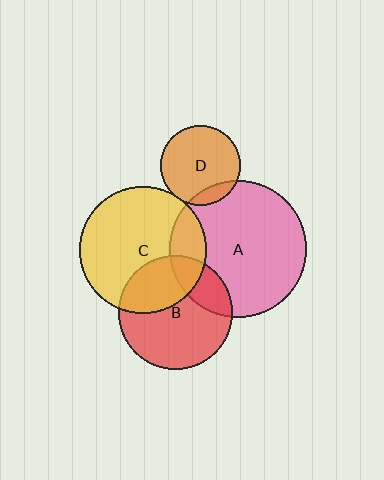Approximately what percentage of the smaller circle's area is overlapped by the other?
Approximately 20%.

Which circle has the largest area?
Circle A (pink).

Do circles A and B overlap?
Yes.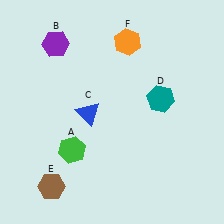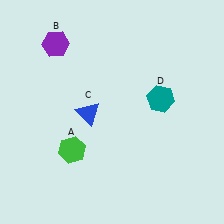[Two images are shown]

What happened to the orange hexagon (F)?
The orange hexagon (F) was removed in Image 2. It was in the top-right area of Image 1.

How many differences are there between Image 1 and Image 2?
There are 2 differences between the two images.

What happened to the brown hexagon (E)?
The brown hexagon (E) was removed in Image 2. It was in the bottom-left area of Image 1.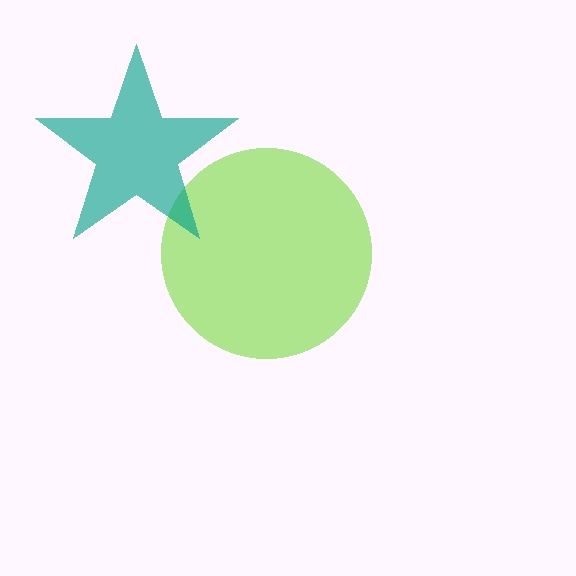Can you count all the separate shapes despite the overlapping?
Yes, there are 2 separate shapes.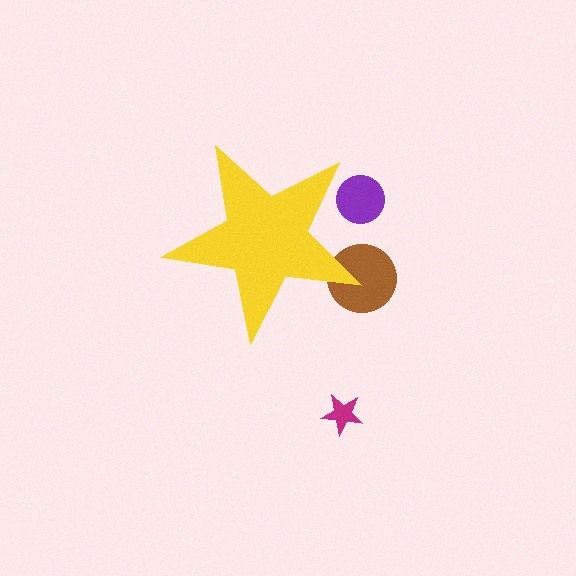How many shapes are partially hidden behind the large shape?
2 shapes are partially hidden.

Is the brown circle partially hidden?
Yes, the brown circle is partially hidden behind the yellow star.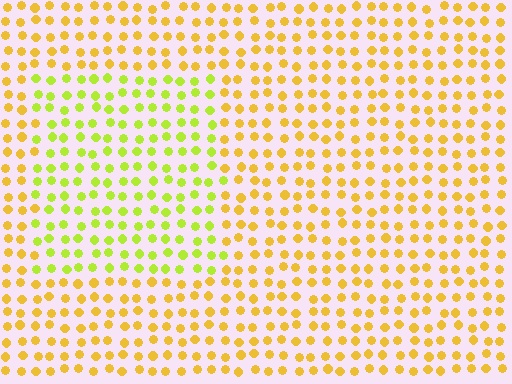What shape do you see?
I see a rectangle.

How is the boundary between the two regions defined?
The boundary is defined purely by a slight shift in hue (about 35 degrees). Spacing, size, and orientation are identical on both sides.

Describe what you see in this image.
The image is filled with small yellow elements in a uniform arrangement. A rectangle-shaped region is visible where the elements are tinted to a slightly different hue, forming a subtle color boundary.